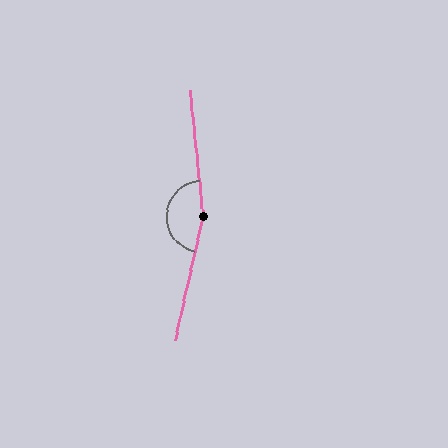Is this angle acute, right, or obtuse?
It is obtuse.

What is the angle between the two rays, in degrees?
Approximately 162 degrees.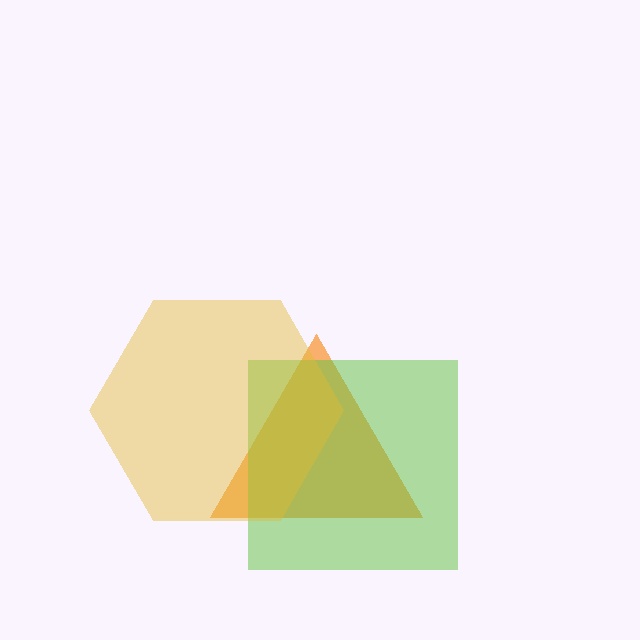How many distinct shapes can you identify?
There are 3 distinct shapes: an orange triangle, a lime square, a yellow hexagon.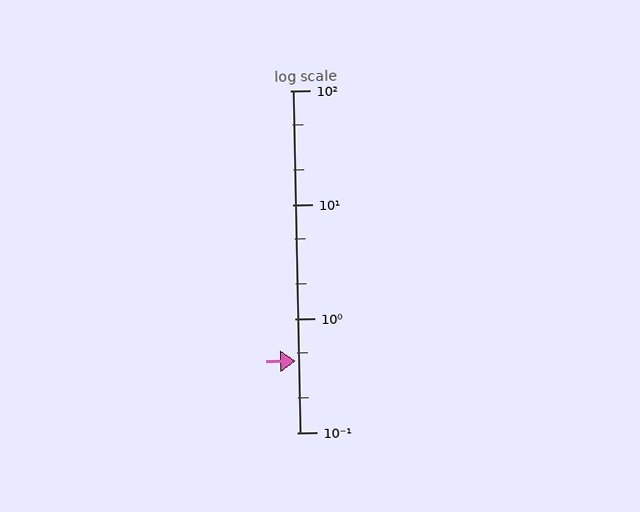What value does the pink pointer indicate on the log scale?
The pointer indicates approximately 0.42.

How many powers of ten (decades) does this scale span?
The scale spans 3 decades, from 0.1 to 100.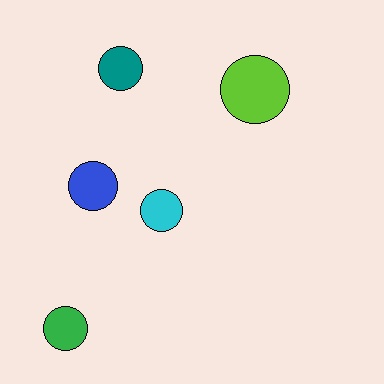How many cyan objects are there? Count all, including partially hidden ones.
There is 1 cyan object.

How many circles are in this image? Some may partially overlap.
There are 5 circles.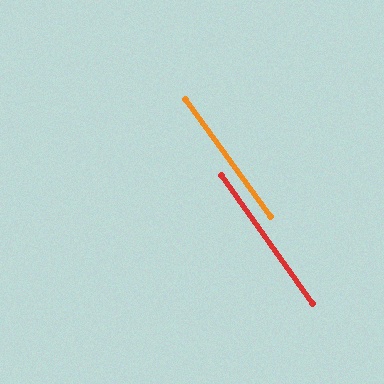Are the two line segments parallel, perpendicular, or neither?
Parallel — their directions differ by only 0.8°.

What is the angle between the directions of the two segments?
Approximately 1 degree.